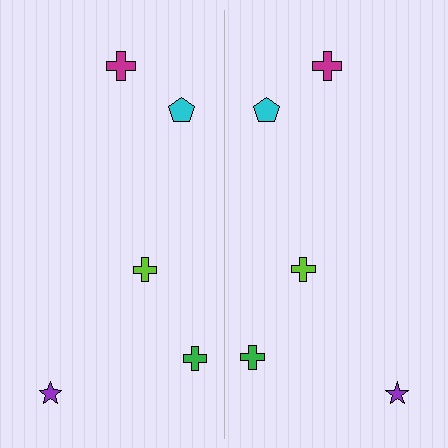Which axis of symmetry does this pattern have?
The pattern has a vertical axis of symmetry running through the center of the image.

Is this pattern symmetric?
Yes, this pattern has bilateral (reflection) symmetry.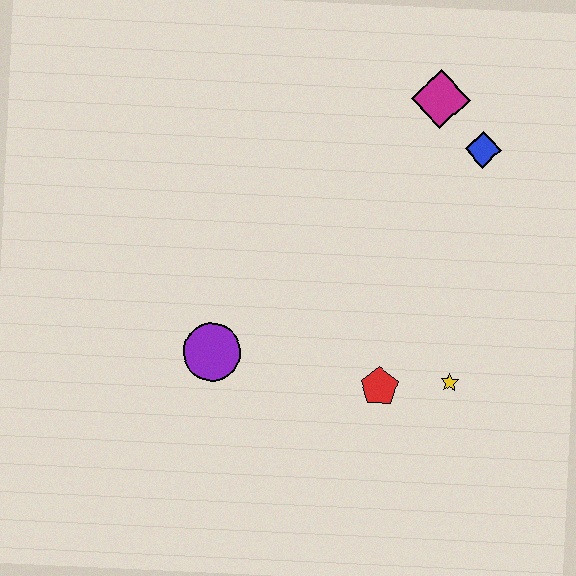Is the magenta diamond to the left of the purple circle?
No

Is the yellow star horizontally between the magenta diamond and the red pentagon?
No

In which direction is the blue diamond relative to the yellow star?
The blue diamond is above the yellow star.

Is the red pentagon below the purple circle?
Yes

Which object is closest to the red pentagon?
The yellow star is closest to the red pentagon.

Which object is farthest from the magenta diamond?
The purple circle is farthest from the magenta diamond.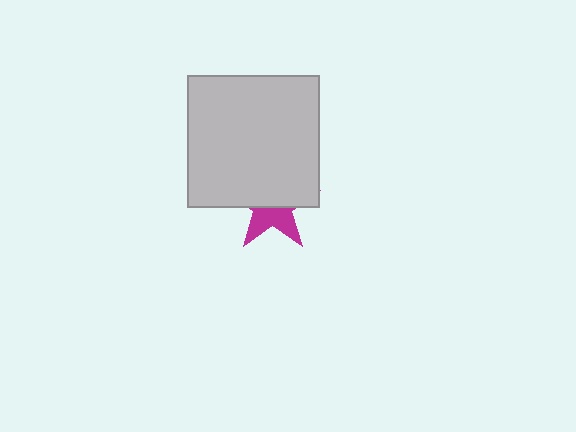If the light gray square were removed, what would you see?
You would see the complete magenta star.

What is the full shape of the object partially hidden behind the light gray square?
The partially hidden object is a magenta star.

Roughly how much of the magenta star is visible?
A small part of it is visible (roughly 42%).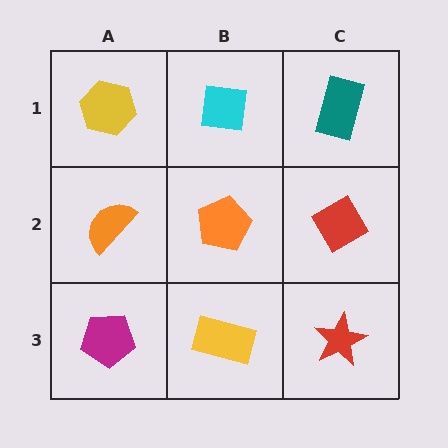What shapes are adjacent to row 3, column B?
An orange pentagon (row 2, column B), a magenta pentagon (row 3, column A), a red star (row 3, column C).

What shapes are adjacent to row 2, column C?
A teal rectangle (row 1, column C), a red star (row 3, column C), an orange pentagon (row 2, column B).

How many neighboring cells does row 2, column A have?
3.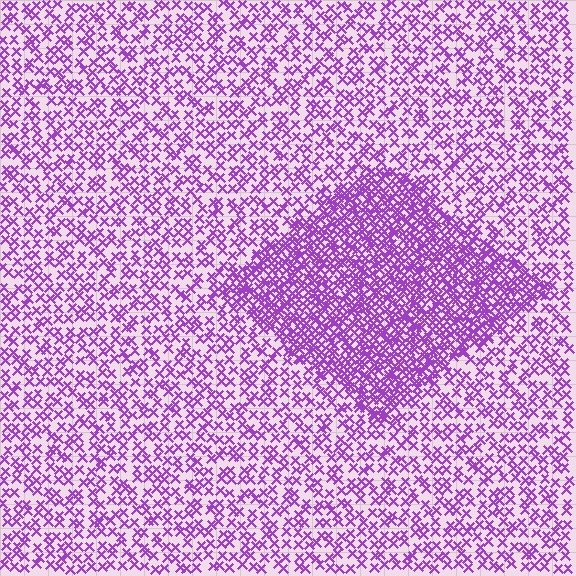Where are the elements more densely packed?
The elements are more densely packed inside the diamond boundary.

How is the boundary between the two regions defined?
The boundary is defined by a change in element density (approximately 2.2x ratio). All elements are the same color, size, and shape.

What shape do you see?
I see a diamond.